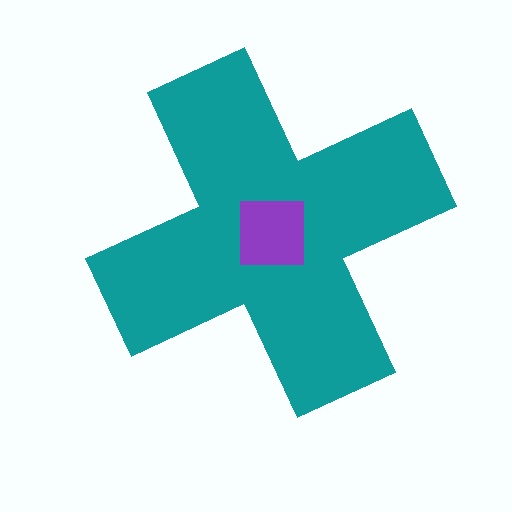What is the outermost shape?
The teal cross.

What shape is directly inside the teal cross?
The purple square.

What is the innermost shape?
The purple square.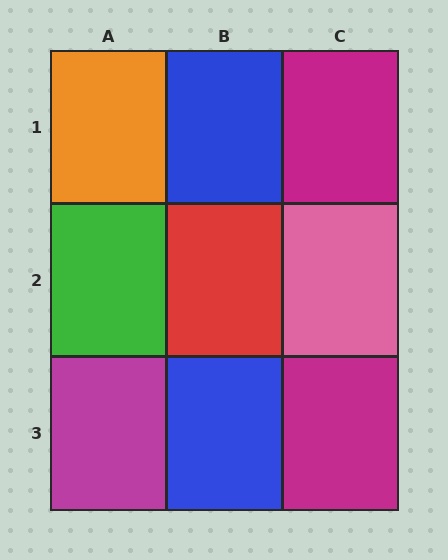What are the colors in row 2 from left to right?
Green, red, pink.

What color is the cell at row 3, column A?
Magenta.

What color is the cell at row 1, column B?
Blue.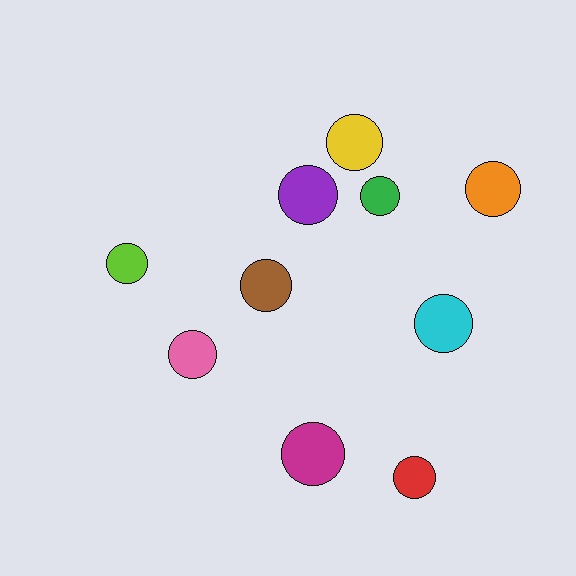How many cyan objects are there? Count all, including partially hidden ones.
There is 1 cyan object.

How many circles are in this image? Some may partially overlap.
There are 10 circles.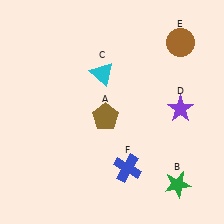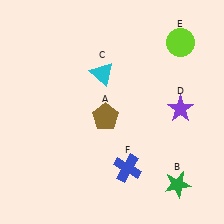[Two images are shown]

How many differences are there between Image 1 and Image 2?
There is 1 difference between the two images.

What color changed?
The circle (E) changed from brown in Image 1 to lime in Image 2.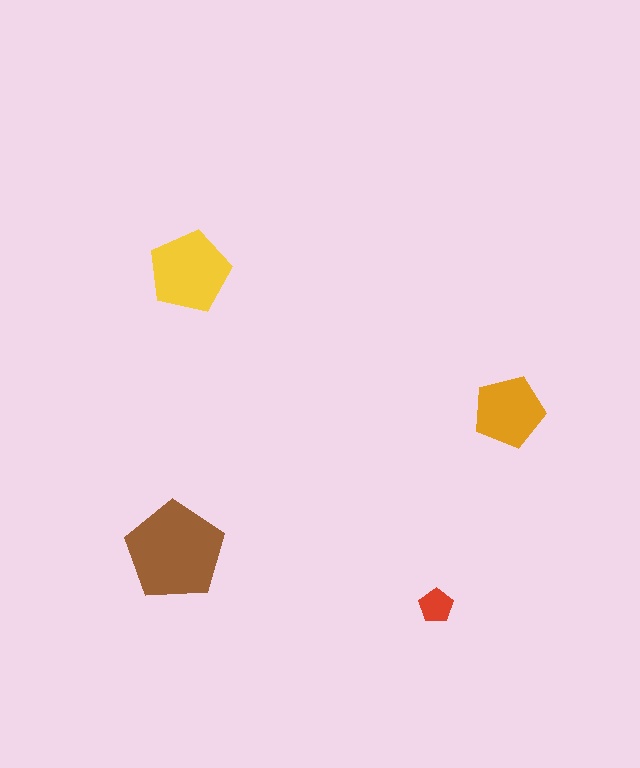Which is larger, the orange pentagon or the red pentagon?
The orange one.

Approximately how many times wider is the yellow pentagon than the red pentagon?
About 2.5 times wider.